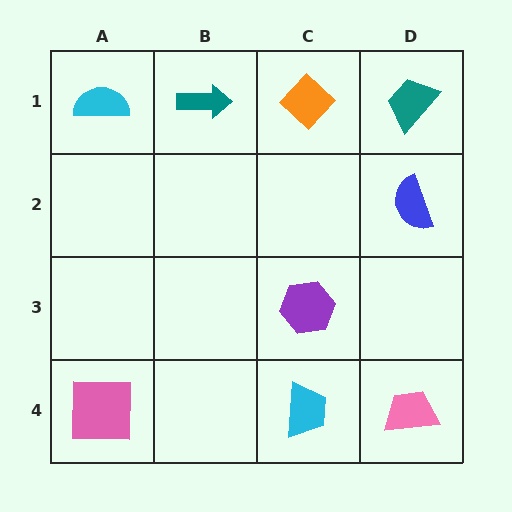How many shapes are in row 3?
1 shape.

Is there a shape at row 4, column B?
No, that cell is empty.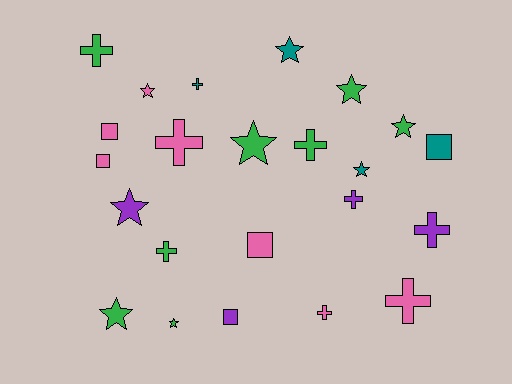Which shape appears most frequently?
Cross, with 9 objects.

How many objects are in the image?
There are 23 objects.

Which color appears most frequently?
Green, with 8 objects.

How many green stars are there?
There are 5 green stars.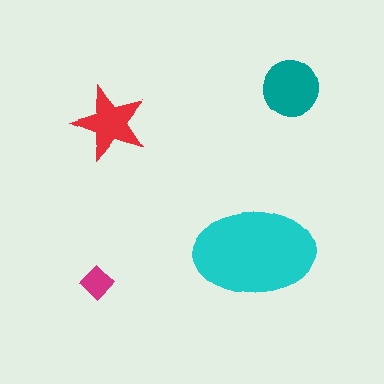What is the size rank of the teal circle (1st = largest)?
2nd.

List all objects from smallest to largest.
The magenta diamond, the red star, the teal circle, the cyan ellipse.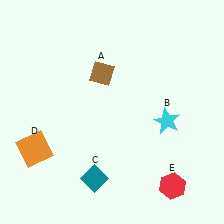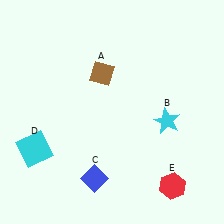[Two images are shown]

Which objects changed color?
C changed from teal to blue. D changed from orange to cyan.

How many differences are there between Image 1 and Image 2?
There are 2 differences between the two images.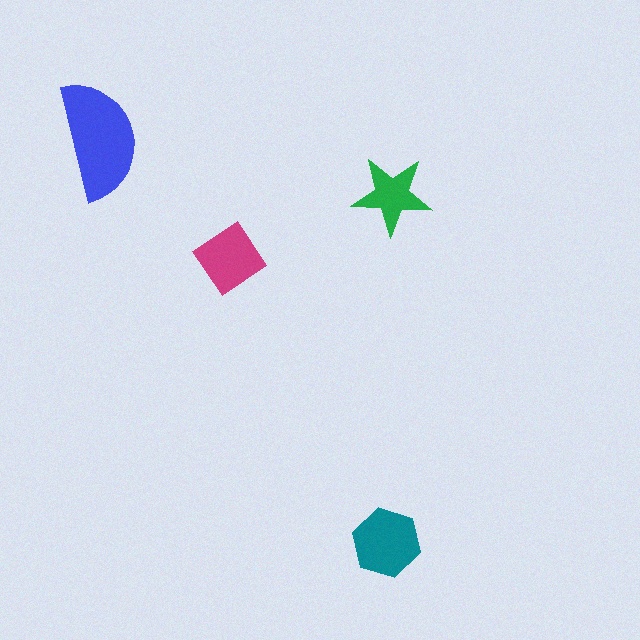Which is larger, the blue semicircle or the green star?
The blue semicircle.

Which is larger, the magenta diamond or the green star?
The magenta diamond.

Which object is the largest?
The blue semicircle.